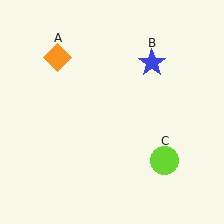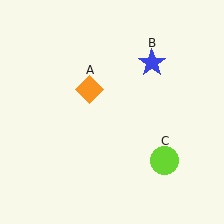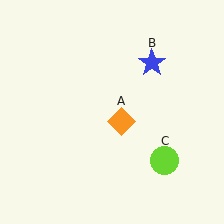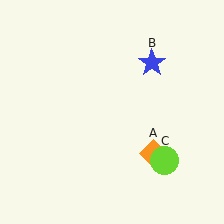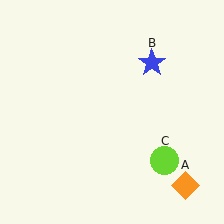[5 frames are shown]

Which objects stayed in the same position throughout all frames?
Blue star (object B) and lime circle (object C) remained stationary.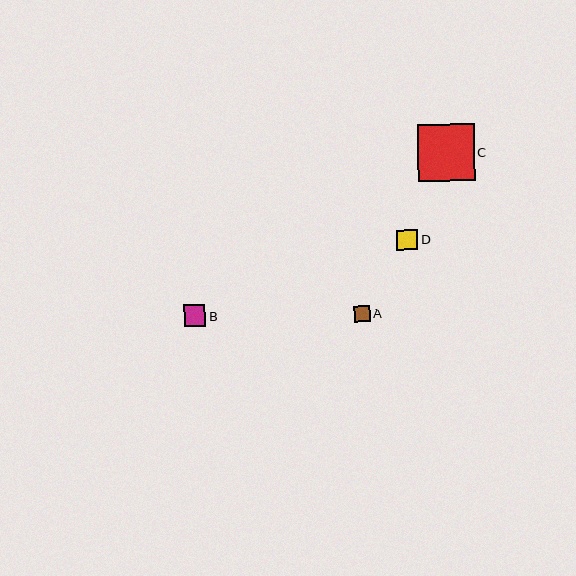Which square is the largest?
Square C is the largest with a size of approximately 57 pixels.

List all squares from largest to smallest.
From largest to smallest: C, B, D, A.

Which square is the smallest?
Square A is the smallest with a size of approximately 15 pixels.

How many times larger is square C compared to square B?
Square C is approximately 2.6 times the size of square B.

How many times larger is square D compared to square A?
Square D is approximately 1.4 times the size of square A.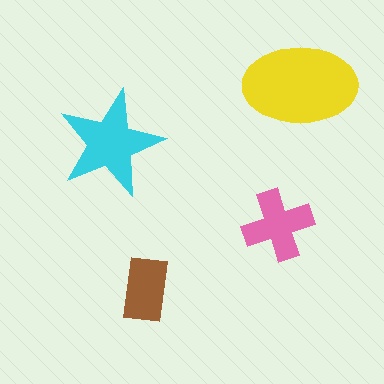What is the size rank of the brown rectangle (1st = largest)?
4th.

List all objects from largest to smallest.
The yellow ellipse, the cyan star, the pink cross, the brown rectangle.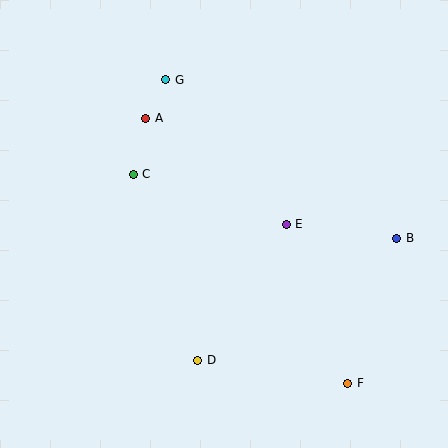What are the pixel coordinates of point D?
Point D is at (198, 360).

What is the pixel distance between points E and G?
The distance between E and G is 188 pixels.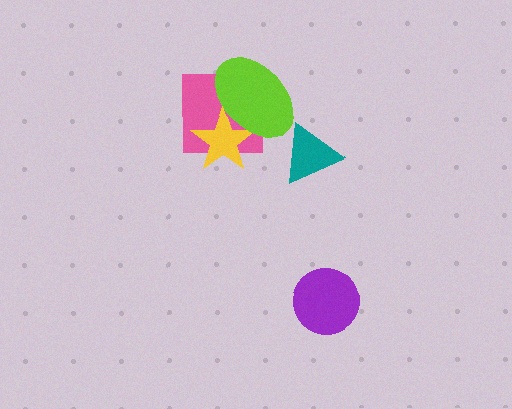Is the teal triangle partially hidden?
No, no other shape covers it.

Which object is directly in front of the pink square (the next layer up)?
The yellow star is directly in front of the pink square.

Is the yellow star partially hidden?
Yes, it is partially covered by another shape.